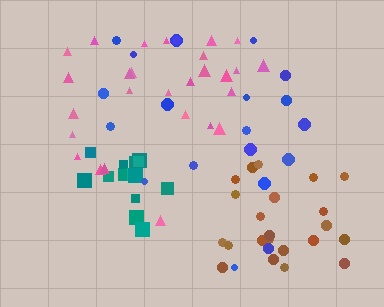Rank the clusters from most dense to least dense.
teal, brown, pink, blue.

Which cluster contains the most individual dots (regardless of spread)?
Pink (27).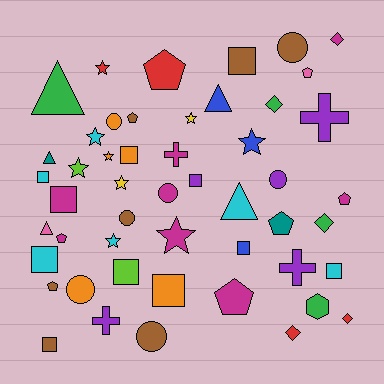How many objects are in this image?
There are 50 objects.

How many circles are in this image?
There are 7 circles.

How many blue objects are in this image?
There are 3 blue objects.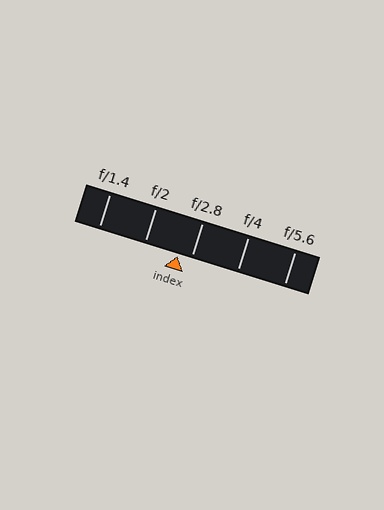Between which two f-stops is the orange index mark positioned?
The index mark is between f/2 and f/2.8.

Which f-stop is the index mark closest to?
The index mark is closest to f/2.8.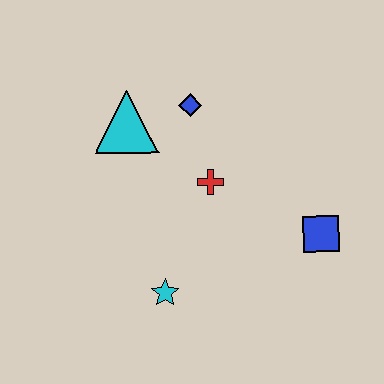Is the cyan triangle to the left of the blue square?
Yes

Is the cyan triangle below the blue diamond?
Yes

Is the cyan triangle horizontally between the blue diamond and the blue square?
No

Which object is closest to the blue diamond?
The cyan triangle is closest to the blue diamond.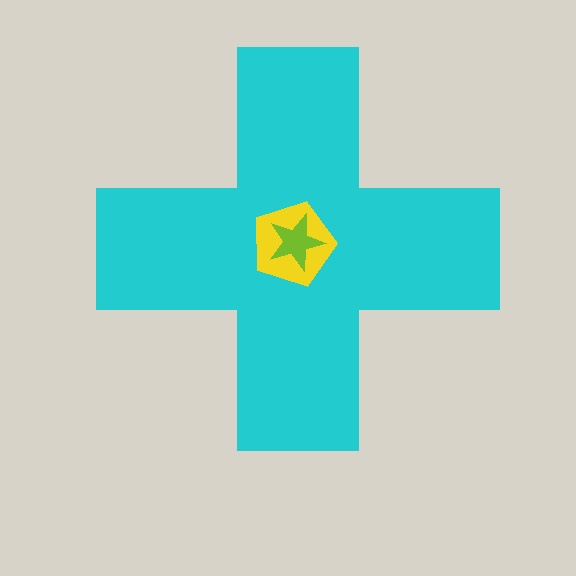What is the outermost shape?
The cyan cross.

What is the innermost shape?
The lime star.